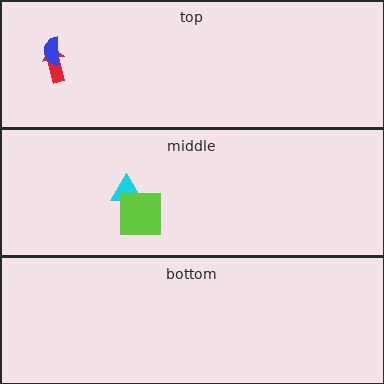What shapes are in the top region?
The red arrow, the blue semicircle.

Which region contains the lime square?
The middle region.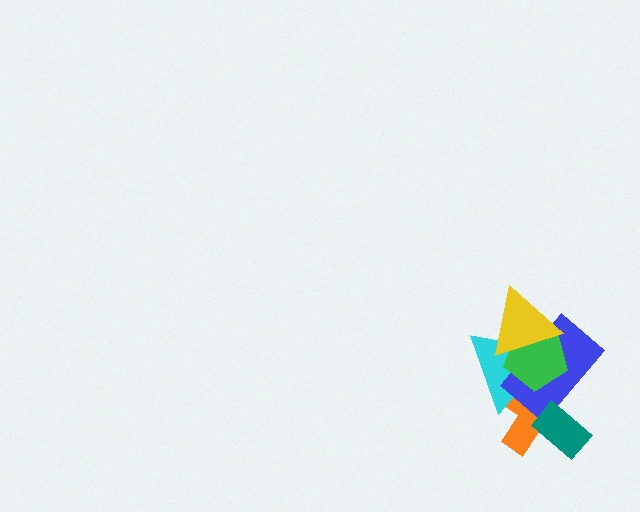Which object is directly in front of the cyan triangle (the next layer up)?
The blue rectangle is directly in front of the cyan triangle.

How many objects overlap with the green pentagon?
4 objects overlap with the green pentagon.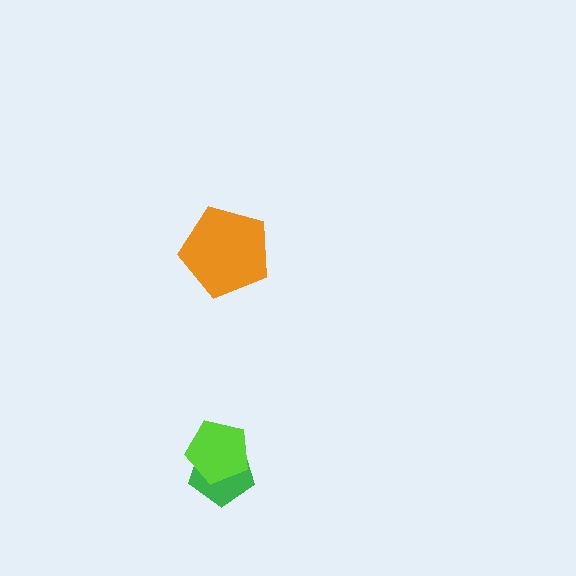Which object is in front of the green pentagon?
The lime pentagon is in front of the green pentagon.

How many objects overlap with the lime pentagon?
1 object overlaps with the lime pentagon.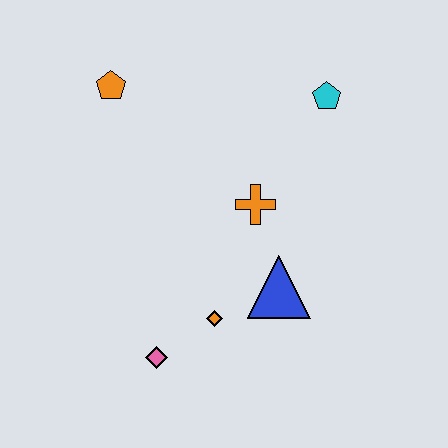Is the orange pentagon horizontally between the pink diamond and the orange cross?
No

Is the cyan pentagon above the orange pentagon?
No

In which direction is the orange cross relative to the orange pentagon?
The orange cross is to the right of the orange pentagon.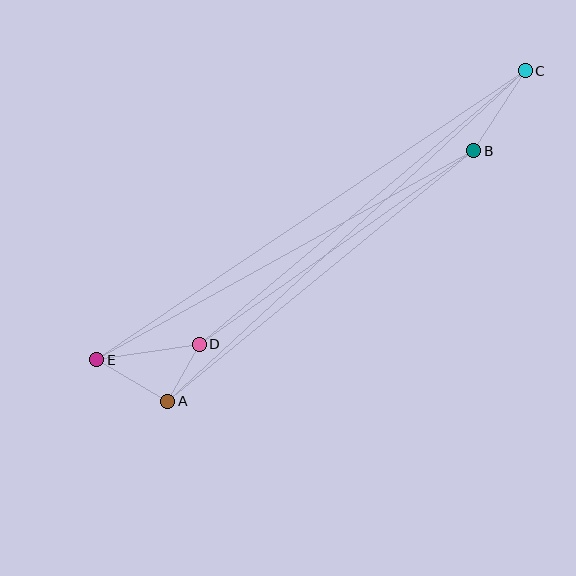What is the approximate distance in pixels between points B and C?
The distance between B and C is approximately 95 pixels.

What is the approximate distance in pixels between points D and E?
The distance between D and E is approximately 104 pixels.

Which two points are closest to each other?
Points A and D are closest to each other.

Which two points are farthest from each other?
Points C and E are farthest from each other.